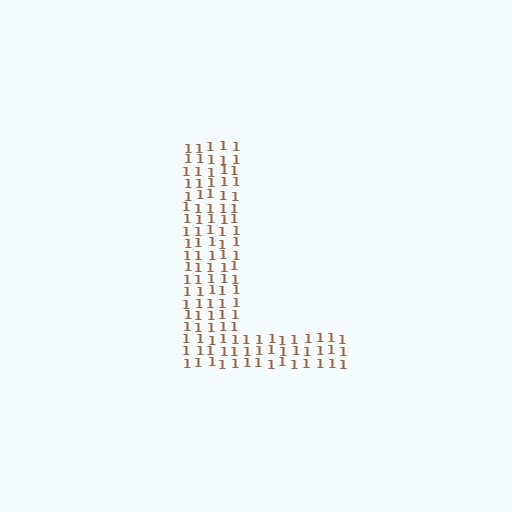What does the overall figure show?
The overall figure shows the letter L.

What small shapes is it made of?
It is made of small digit 1's.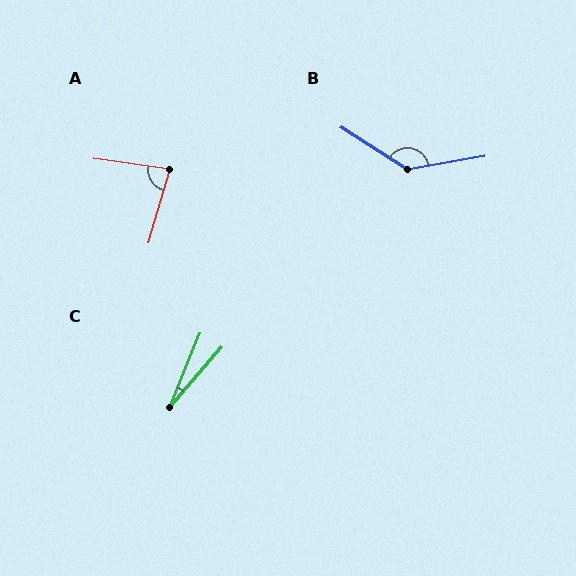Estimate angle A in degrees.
Approximately 81 degrees.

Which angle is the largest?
B, at approximately 138 degrees.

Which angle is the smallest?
C, at approximately 19 degrees.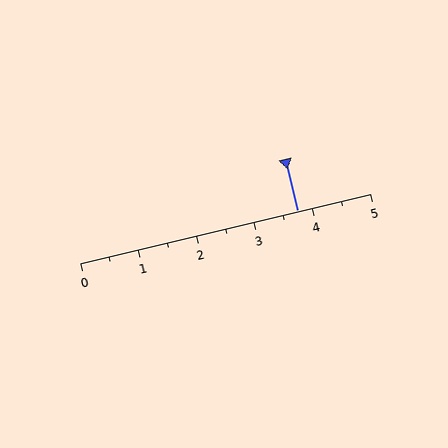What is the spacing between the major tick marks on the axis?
The major ticks are spaced 1 apart.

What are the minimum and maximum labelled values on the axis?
The axis runs from 0 to 5.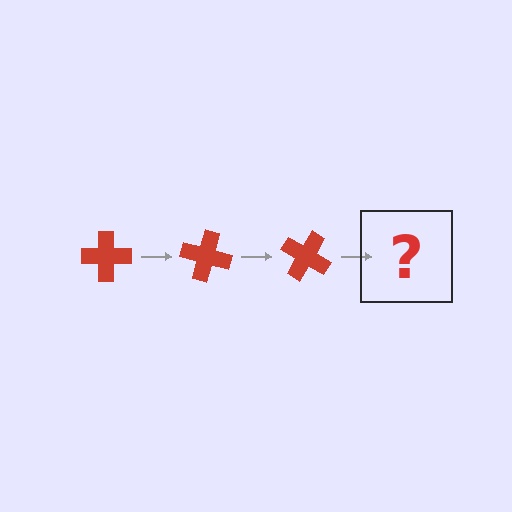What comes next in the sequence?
The next element should be a red cross rotated 45 degrees.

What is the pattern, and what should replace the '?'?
The pattern is that the cross rotates 15 degrees each step. The '?' should be a red cross rotated 45 degrees.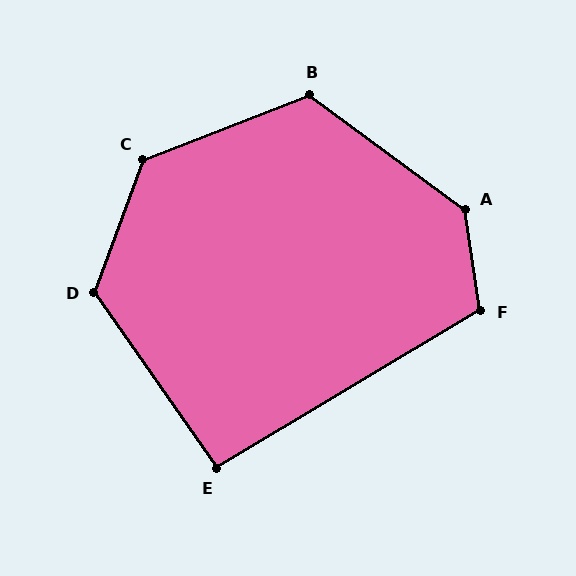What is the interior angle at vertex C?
Approximately 131 degrees (obtuse).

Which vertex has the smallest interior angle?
E, at approximately 94 degrees.